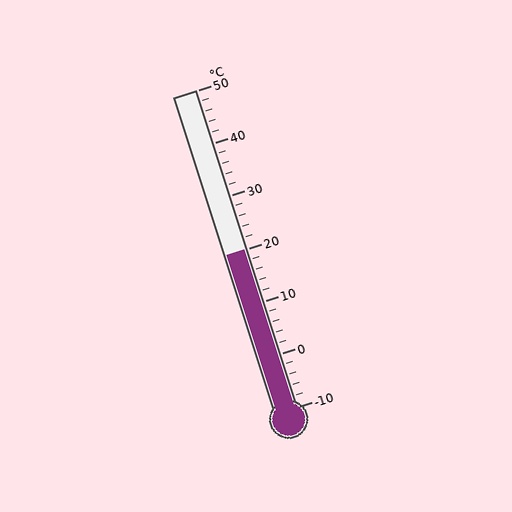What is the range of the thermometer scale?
The thermometer scale ranges from -10°C to 50°C.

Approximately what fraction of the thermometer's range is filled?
The thermometer is filled to approximately 50% of its range.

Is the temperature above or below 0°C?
The temperature is above 0°C.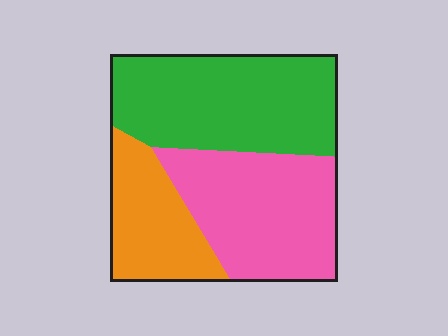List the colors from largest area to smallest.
From largest to smallest: green, pink, orange.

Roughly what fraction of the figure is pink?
Pink takes up about three eighths (3/8) of the figure.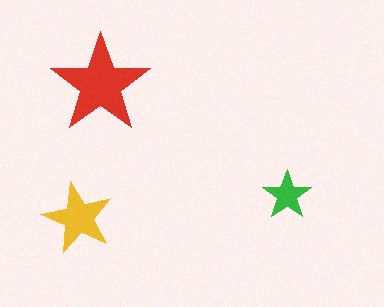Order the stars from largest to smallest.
the red one, the yellow one, the green one.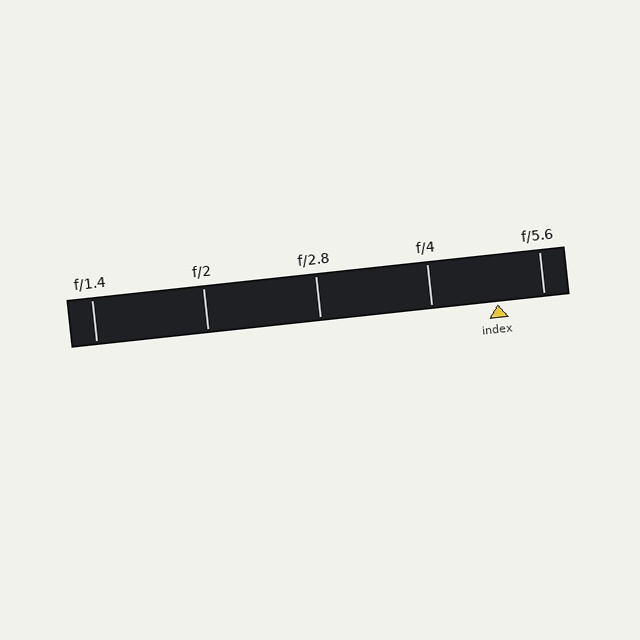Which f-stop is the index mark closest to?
The index mark is closest to f/5.6.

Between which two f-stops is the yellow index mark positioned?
The index mark is between f/4 and f/5.6.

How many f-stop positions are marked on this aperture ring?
There are 5 f-stop positions marked.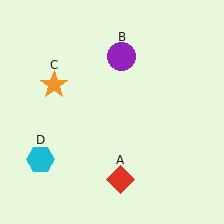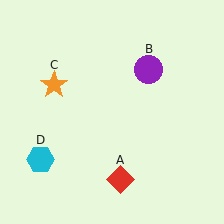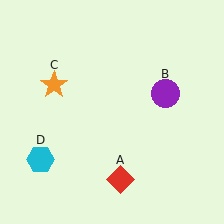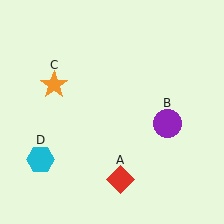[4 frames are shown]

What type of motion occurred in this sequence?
The purple circle (object B) rotated clockwise around the center of the scene.